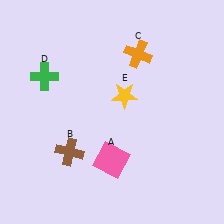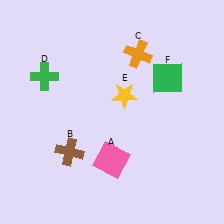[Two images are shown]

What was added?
A green square (F) was added in Image 2.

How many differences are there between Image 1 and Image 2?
There is 1 difference between the two images.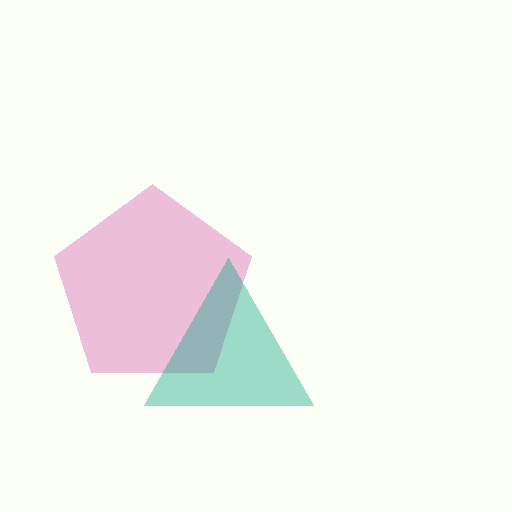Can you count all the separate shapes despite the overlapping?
Yes, there are 2 separate shapes.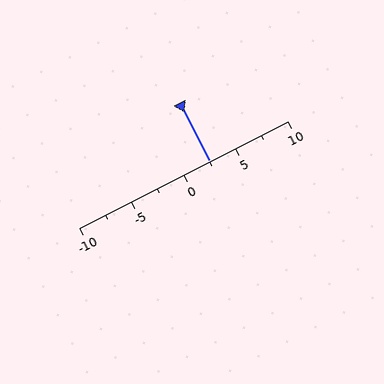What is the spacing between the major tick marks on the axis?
The major ticks are spaced 5 apart.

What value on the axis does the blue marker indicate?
The marker indicates approximately 2.5.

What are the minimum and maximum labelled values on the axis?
The axis runs from -10 to 10.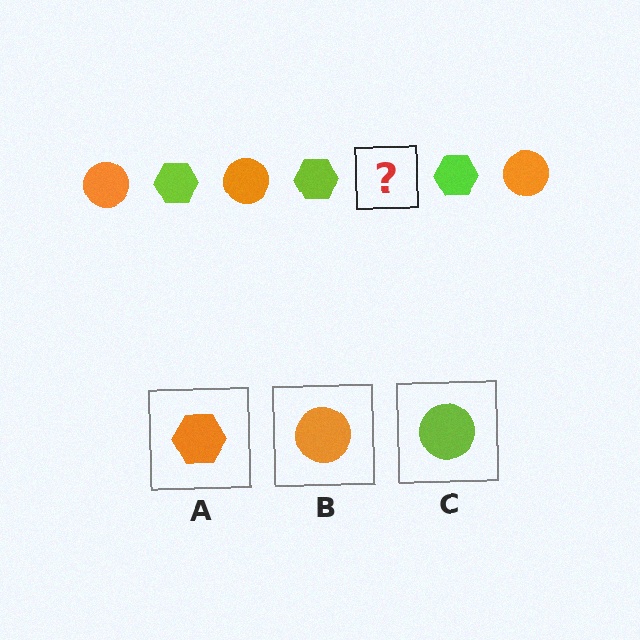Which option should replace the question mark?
Option B.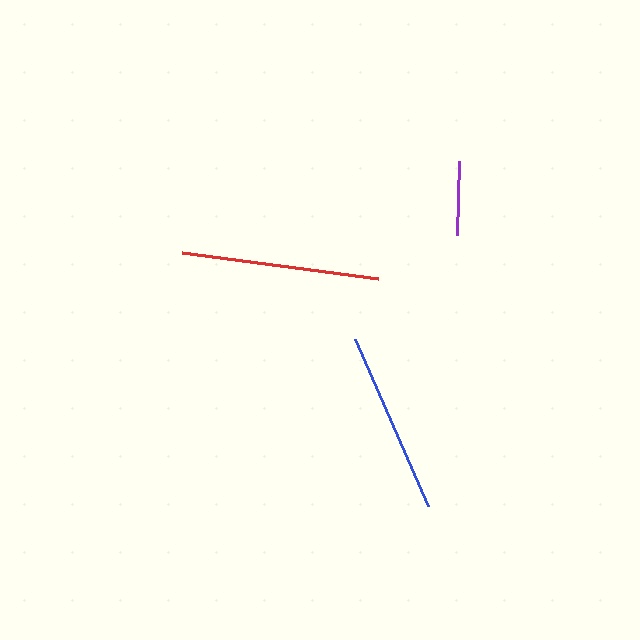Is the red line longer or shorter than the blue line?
The red line is longer than the blue line.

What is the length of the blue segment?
The blue segment is approximately 183 pixels long.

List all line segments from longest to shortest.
From longest to shortest: red, blue, purple.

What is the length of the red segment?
The red segment is approximately 199 pixels long.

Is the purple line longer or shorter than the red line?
The red line is longer than the purple line.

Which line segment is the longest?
The red line is the longest at approximately 199 pixels.